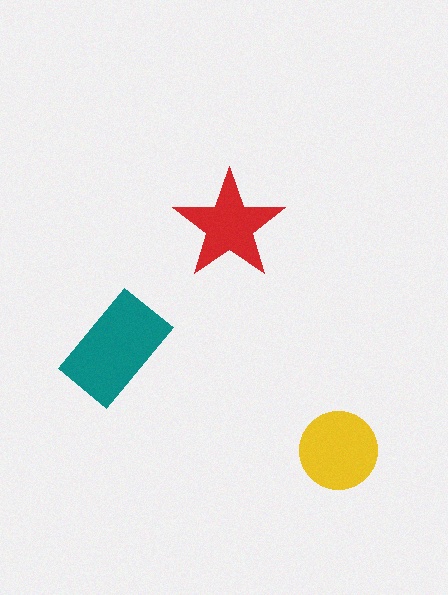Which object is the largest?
The teal rectangle.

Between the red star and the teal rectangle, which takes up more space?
The teal rectangle.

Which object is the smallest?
The red star.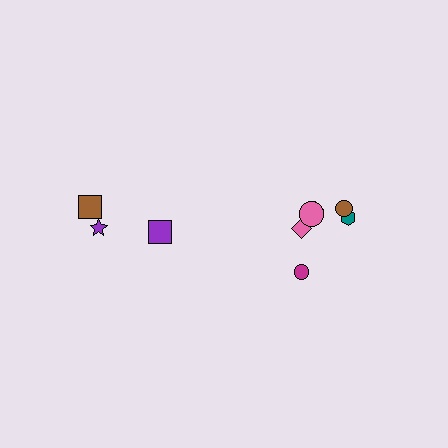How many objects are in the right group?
There are 6 objects.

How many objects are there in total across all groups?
There are 9 objects.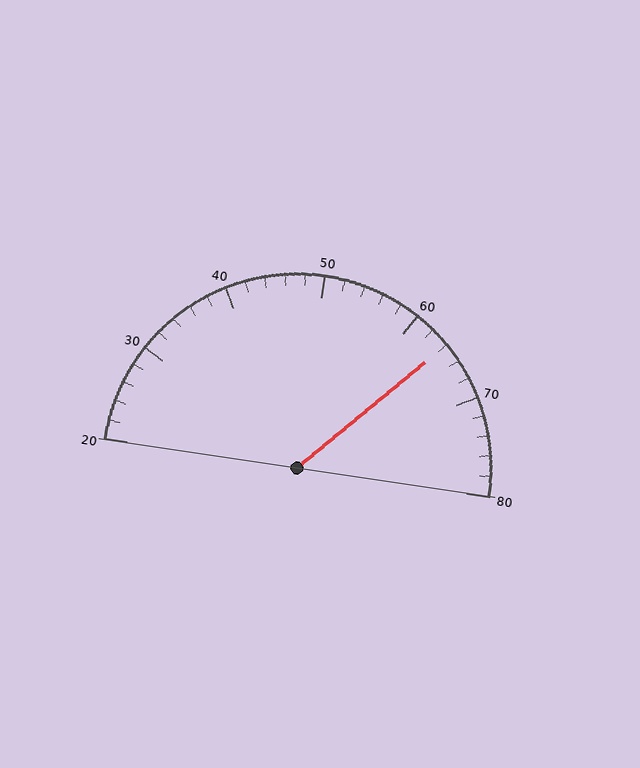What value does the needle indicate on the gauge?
The needle indicates approximately 64.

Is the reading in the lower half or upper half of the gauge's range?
The reading is in the upper half of the range (20 to 80).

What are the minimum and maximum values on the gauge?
The gauge ranges from 20 to 80.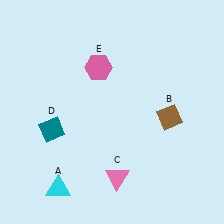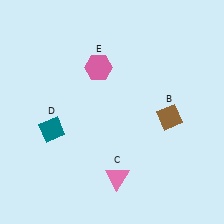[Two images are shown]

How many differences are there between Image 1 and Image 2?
There is 1 difference between the two images.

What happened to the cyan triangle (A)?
The cyan triangle (A) was removed in Image 2. It was in the bottom-left area of Image 1.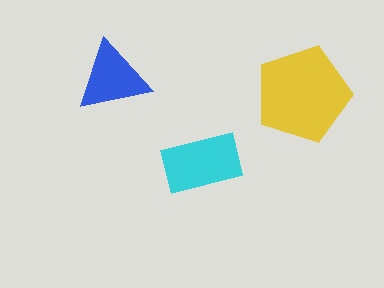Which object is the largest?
The yellow pentagon.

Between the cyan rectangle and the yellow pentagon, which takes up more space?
The yellow pentagon.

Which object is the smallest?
The blue triangle.